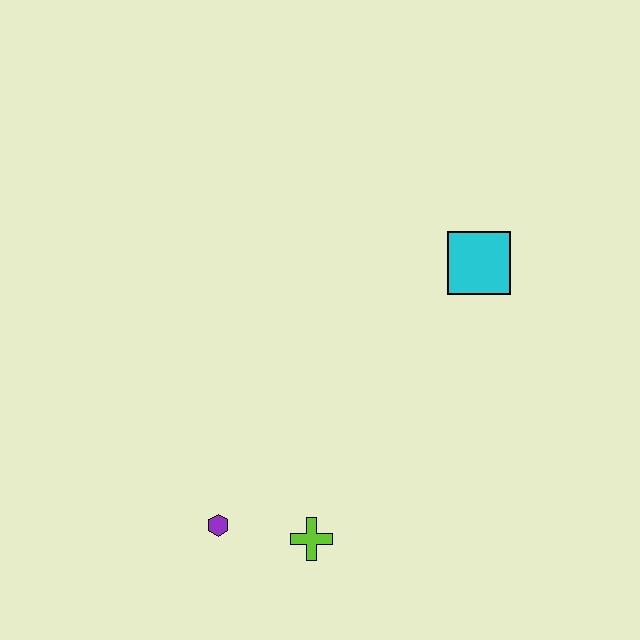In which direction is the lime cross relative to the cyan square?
The lime cross is below the cyan square.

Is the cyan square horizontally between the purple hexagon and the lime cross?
No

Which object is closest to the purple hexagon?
The lime cross is closest to the purple hexagon.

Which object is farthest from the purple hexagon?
The cyan square is farthest from the purple hexagon.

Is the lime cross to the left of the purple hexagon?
No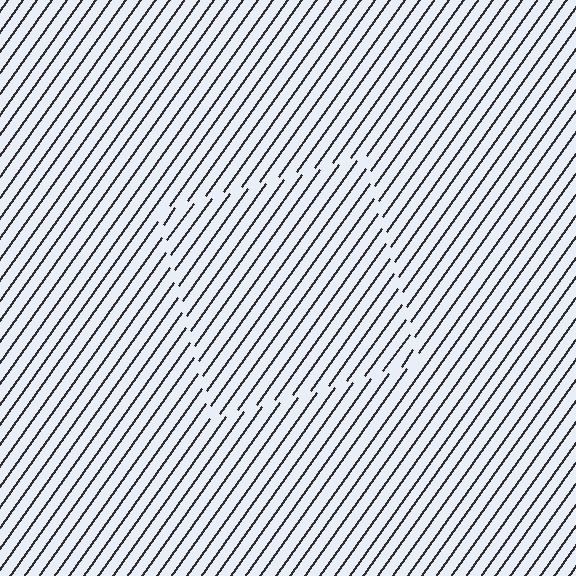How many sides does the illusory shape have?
4 sides — the line-ends trace a square.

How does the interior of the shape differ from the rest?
The interior of the shape contains the same grating, shifted by half a period — the contour is defined by the phase discontinuity where line-ends from the inner and outer gratings abut.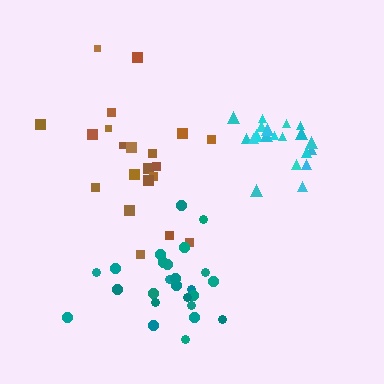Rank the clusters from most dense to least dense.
cyan, teal, brown.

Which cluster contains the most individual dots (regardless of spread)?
Teal (25).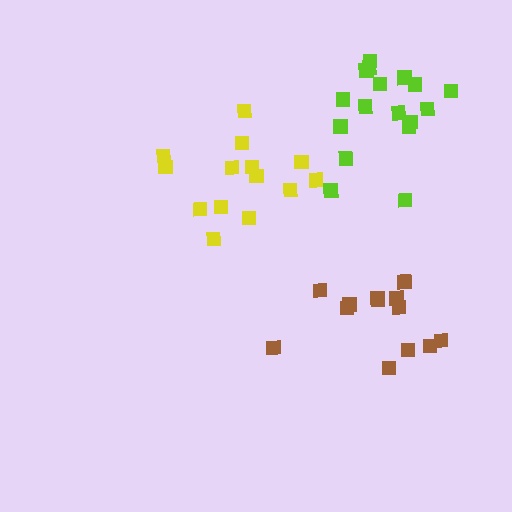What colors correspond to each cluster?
The clusters are colored: yellow, brown, lime.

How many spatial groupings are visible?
There are 3 spatial groupings.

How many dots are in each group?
Group 1: 14 dots, Group 2: 13 dots, Group 3: 17 dots (44 total).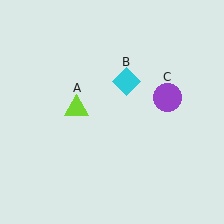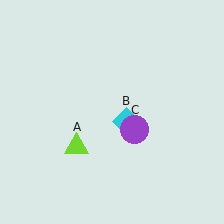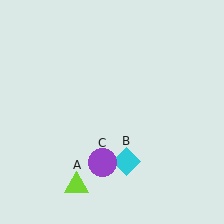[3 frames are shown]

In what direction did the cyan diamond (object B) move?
The cyan diamond (object B) moved down.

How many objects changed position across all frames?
3 objects changed position: lime triangle (object A), cyan diamond (object B), purple circle (object C).